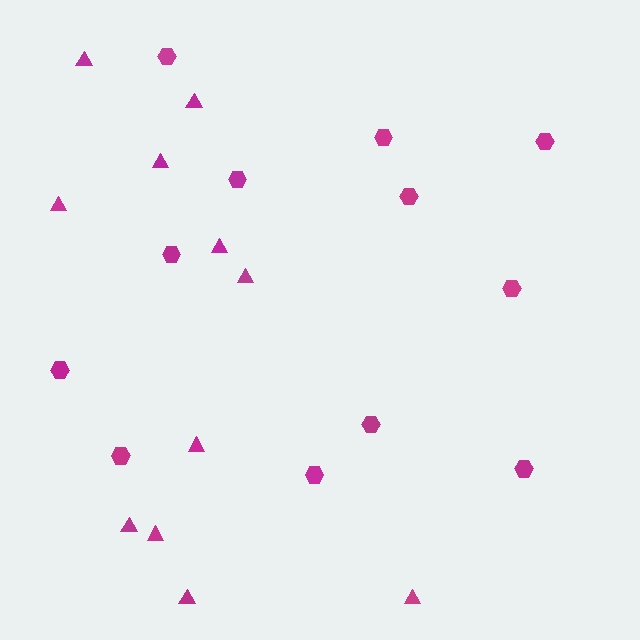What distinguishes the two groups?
There are 2 groups: one group of triangles (11) and one group of hexagons (12).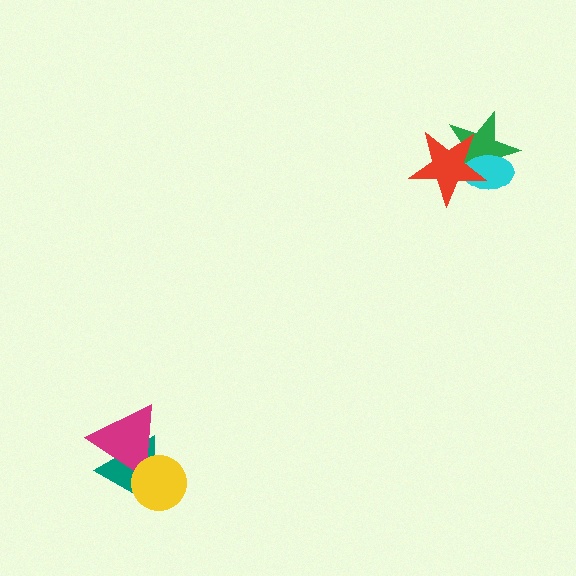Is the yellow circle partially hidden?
No, no other shape covers it.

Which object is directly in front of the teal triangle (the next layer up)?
The magenta triangle is directly in front of the teal triangle.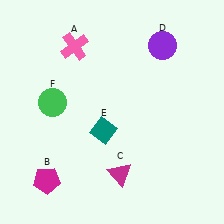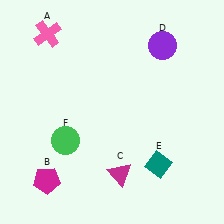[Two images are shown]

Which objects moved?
The objects that moved are: the pink cross (A), the teal diamond (E), the green circle (F).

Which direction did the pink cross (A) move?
The pink cross (A) moved left.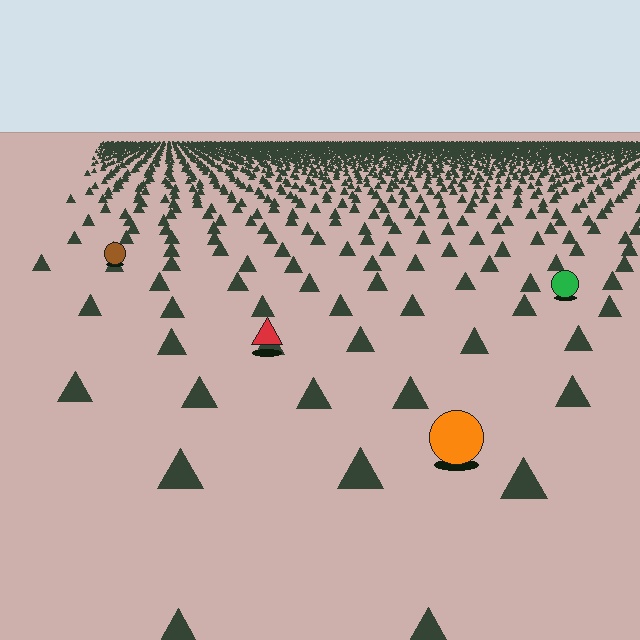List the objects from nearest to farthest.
From nearest to farthest: the orange circle, the red triangle, the green circle, the brown circle.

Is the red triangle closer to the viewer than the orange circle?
No. The orange circle is closer — you can tell from the texture gradient: the ground texture is coarser near it.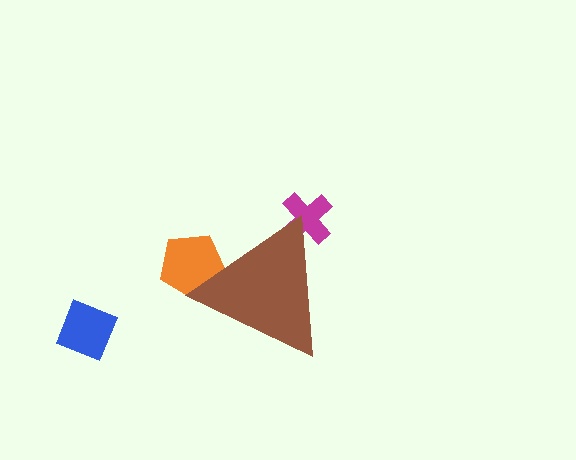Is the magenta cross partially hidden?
Yes, the magenta cross is partially hidden behind the brown triangle.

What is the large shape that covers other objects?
A brown triangle.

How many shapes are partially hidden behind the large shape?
2 shapes are partially hidden.